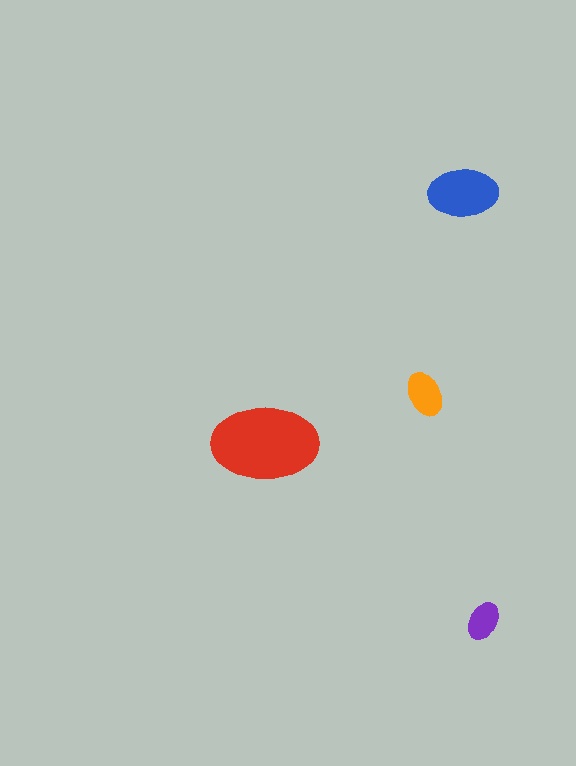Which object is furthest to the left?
The red ellipse is leftmost.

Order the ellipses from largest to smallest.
the red one, the blue one, the orange one, the purple one.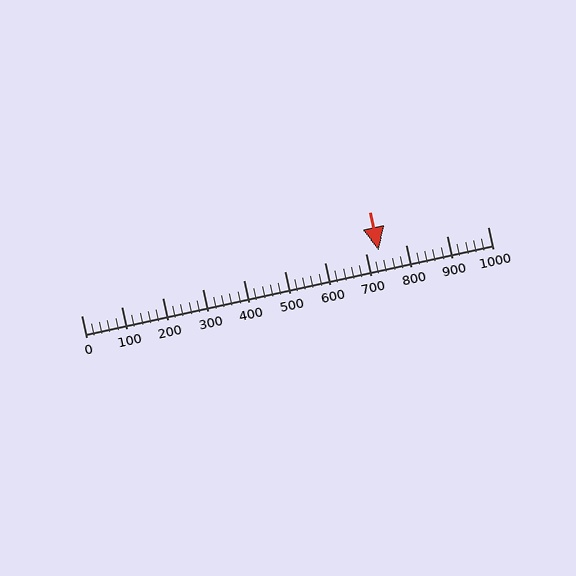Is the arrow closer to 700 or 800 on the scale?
The arrow is closer to 700.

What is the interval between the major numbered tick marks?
The major tick marks are spaced 100 units apart.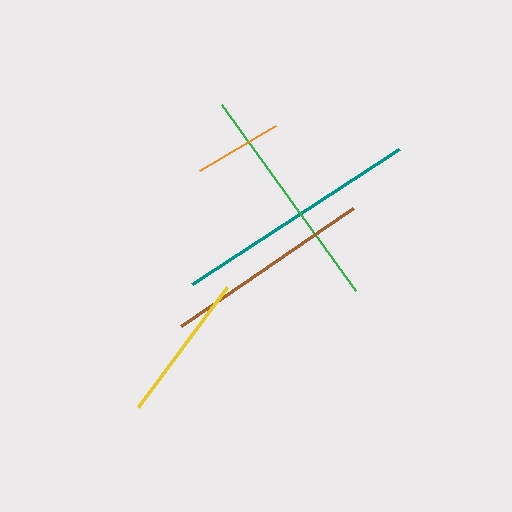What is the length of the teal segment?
The teal segment is approximately 246 pixels long.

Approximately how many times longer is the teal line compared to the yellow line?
The teal line is approximately 1.6 times the length of the yellow line.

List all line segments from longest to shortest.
From longest to shortest: teal, green, brown, yellow, orange.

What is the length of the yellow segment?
The yellow segment is approximately 150 pixels long.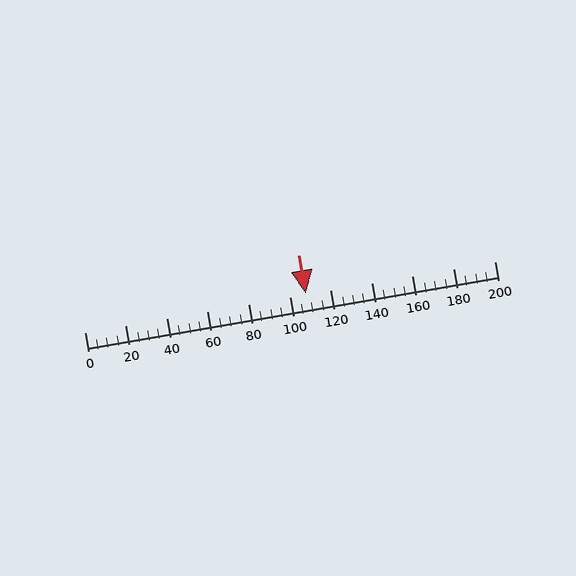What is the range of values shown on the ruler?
The ruler shows values from 0 to 200.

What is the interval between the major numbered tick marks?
The major tick marks are spaced 20 units apart.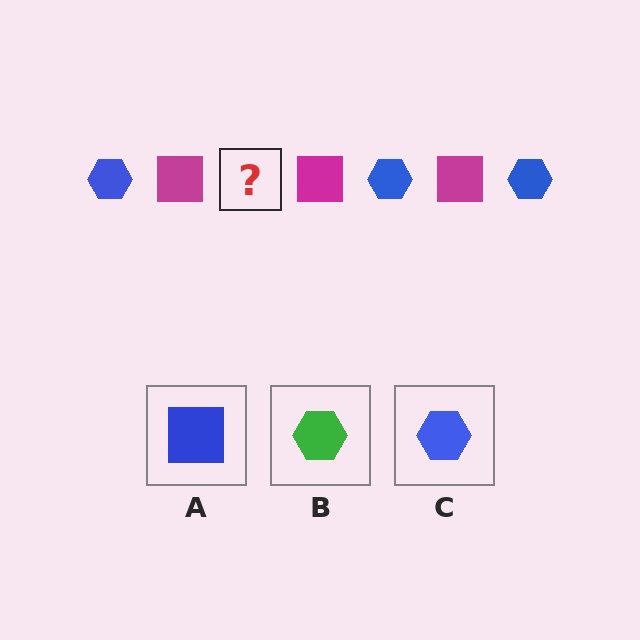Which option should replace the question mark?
Option C.